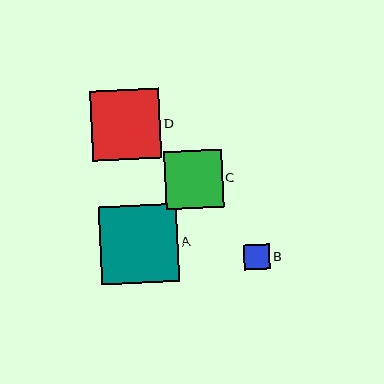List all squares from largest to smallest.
From largest to smallest: A, D, C, B.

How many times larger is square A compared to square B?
Square A is approximately 3.0 times the size of square B.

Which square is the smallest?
Square B is the smallest with a size of approximately 26 pixels.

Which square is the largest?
Square A is the largest with a size of approximately 78 pixels.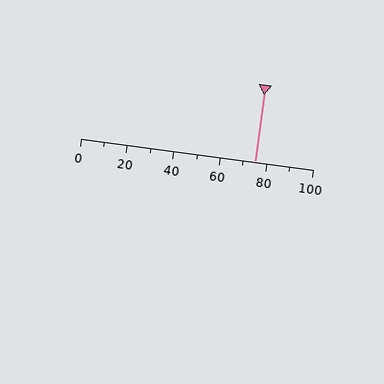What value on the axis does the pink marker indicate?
The marker indicates approximately 75.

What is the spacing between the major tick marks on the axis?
The major ticks are spaced 20 apart.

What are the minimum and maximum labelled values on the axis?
The axis runs from 0 to 100.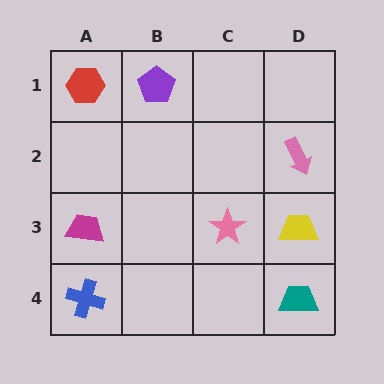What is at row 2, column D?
A pink arrow.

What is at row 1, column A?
A red hexagon.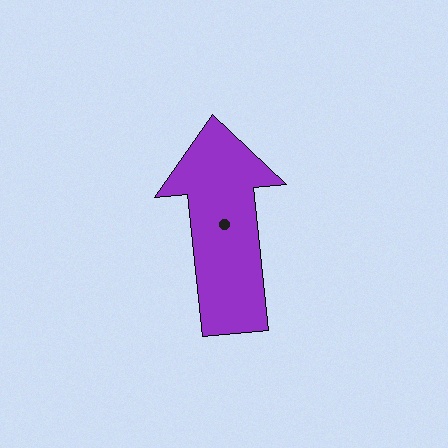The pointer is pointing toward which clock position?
Roughly 12 o'clock.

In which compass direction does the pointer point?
North.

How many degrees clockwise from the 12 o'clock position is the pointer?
Approximately 354 degrees.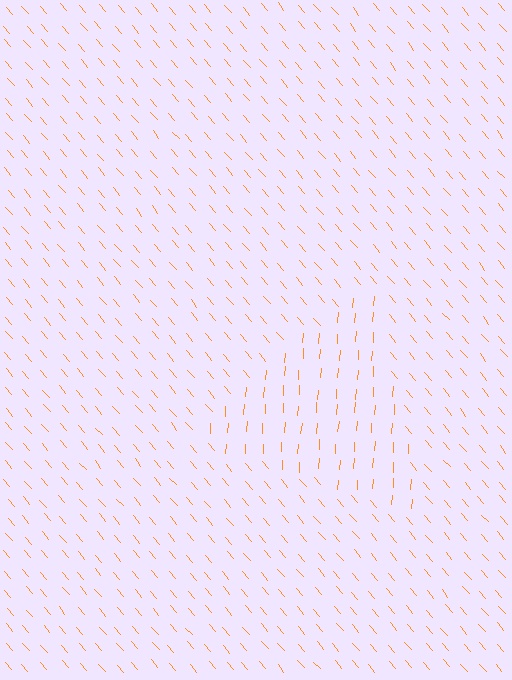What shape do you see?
I see a triangle.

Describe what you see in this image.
The image is filled with small orange line segments. A triangle region in the image has lines oriented differently from the surrounding lines, creating a visible texture boundary.